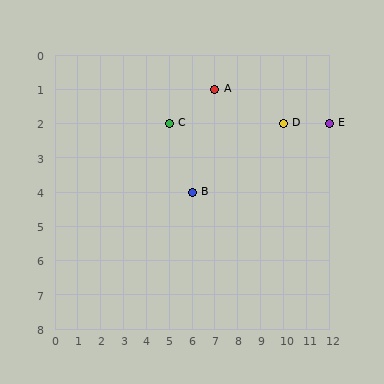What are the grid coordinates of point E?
Point E is at grid coordinates (12, 2).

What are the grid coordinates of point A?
Point A is at grid coordinates (7, 1).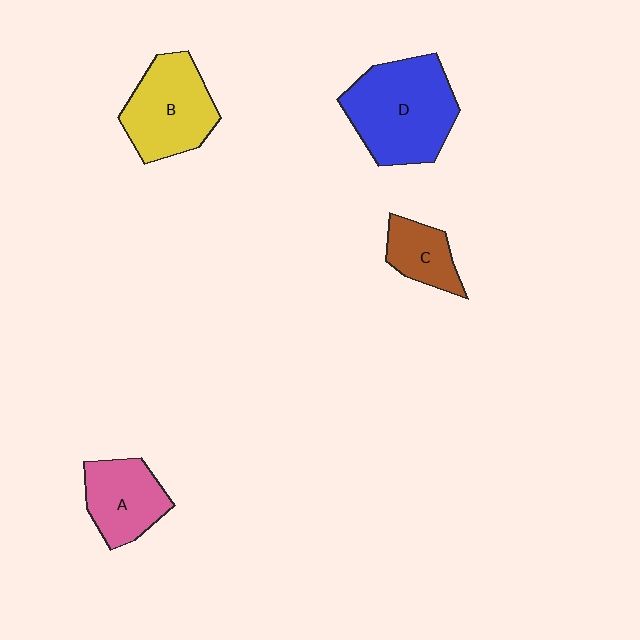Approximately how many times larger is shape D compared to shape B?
Approximately 1.3 times.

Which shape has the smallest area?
Shape C (brown).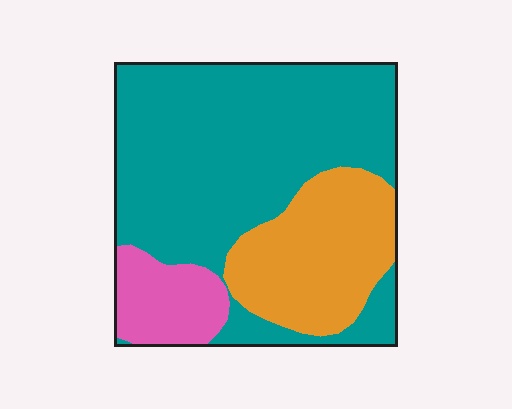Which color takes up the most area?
Teal, at roughly 65%.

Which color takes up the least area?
Pink, at roughly 10%.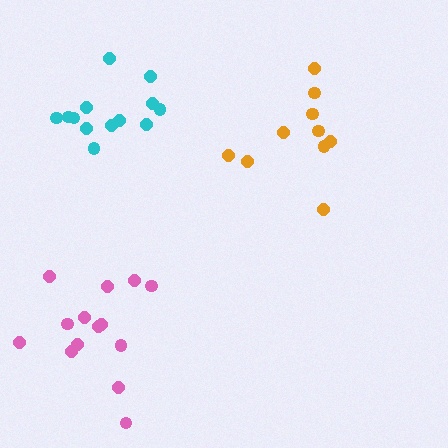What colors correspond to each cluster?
The clusters are colored: cyan, pink, orange.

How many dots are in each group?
Group 1: 13 dots, Group 2: 14 dots, Group 3: 10 dots (37 total).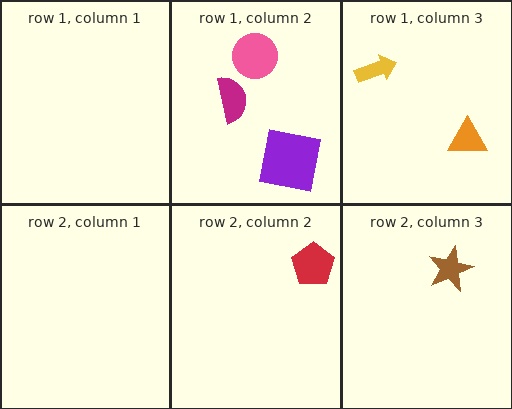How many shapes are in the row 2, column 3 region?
1.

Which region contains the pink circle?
The row 1, column 2 region.